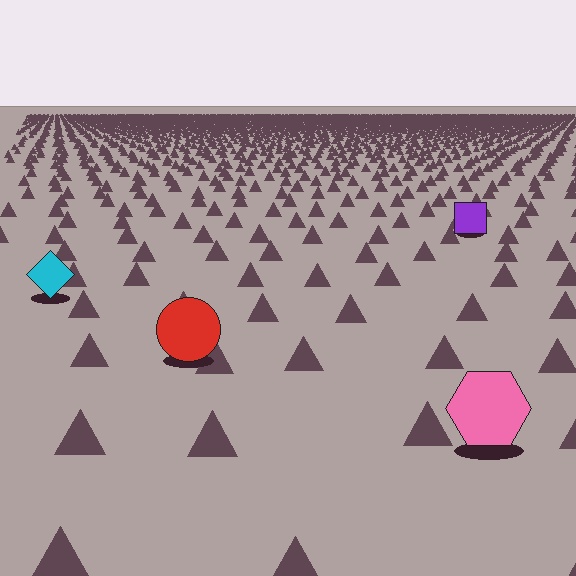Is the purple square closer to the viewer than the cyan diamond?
No. The cyan diamond is closer — you can tell from the texture gradient: the ground texture is coarser near it.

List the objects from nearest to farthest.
From nearest to farthest: the pink hexagon, the red circle, the cyan diamond, the purple square.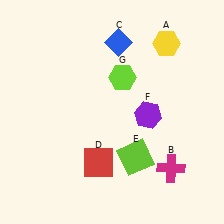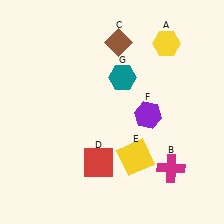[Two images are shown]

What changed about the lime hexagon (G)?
In Image 1, G is lime. In Image 2, it changed to teal.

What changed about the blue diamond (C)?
In Image 1, C is blue. In Image 2, it changed to brown.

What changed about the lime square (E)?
In Image 1, E is lime. In Image 2, it changed to yellow.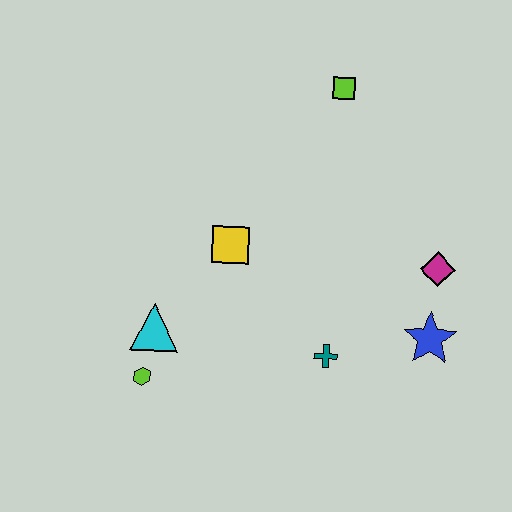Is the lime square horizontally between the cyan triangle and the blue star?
Yes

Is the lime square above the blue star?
Yes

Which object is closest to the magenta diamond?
The blue star is closest to the magenta diamond.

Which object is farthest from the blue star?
The lime hexagon is farthest from the blue star.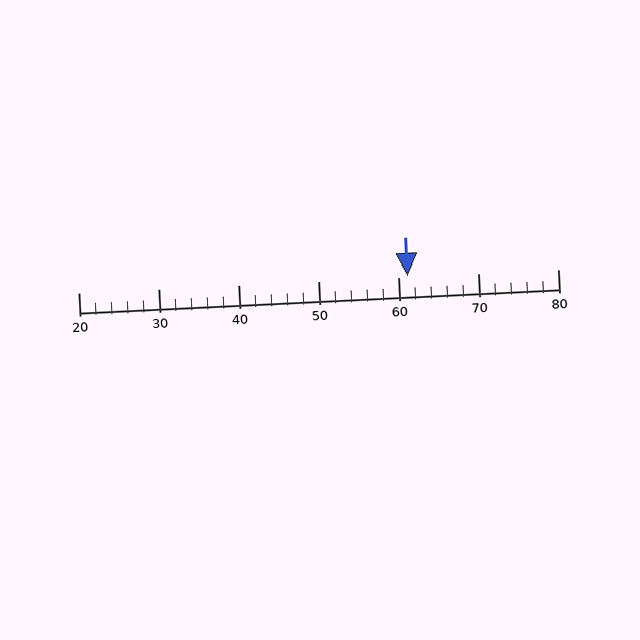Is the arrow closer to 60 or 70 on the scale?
The arrow is closer to 60.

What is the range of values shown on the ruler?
The ruler shows values from 20 to 80.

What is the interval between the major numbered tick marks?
The major tick marks are spaced 10 units apart.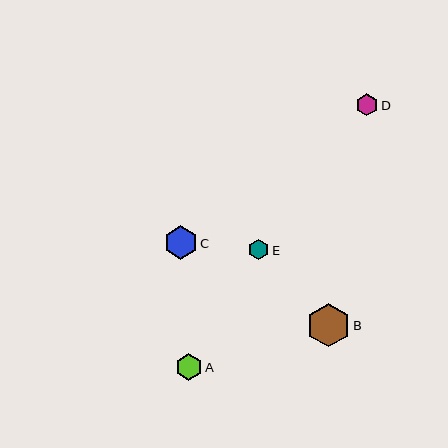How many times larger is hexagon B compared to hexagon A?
Hexagon B is approximately 1.6 times the size of hexagon A.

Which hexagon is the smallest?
Hexagon E is the smallest with a size of approximately 20 pixels.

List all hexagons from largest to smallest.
From largest to smallest: B, C, A, D, E.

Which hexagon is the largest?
Hexagon B is the largest with a size of approximately 43 pixels.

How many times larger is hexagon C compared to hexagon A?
Hexagon C is approximately 1.3 times the size of hexagon A.